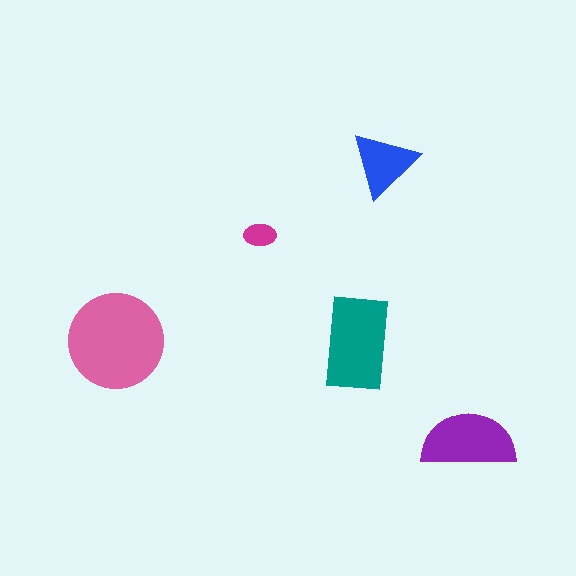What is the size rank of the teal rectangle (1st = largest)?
2nd.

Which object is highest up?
The blue triangle is topmost.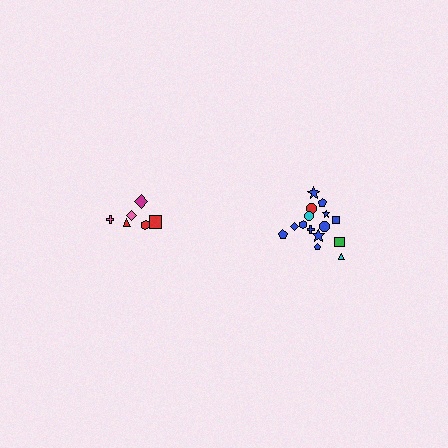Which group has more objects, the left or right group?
The right group.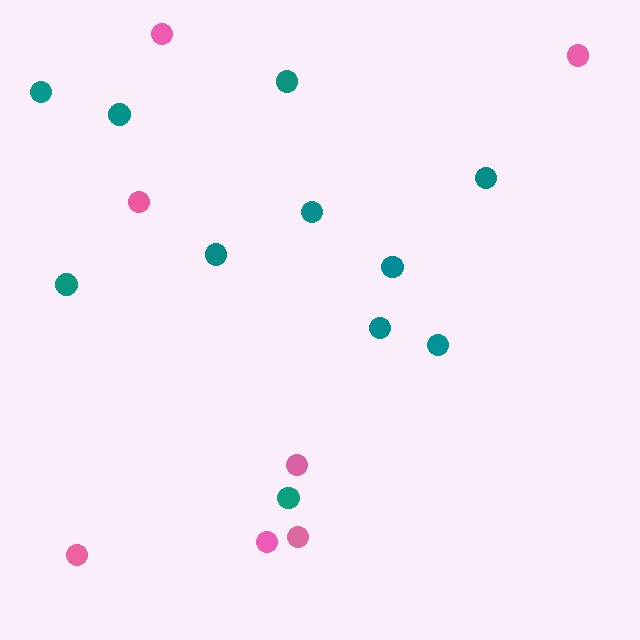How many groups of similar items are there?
There are 2 groups: one group of teal circles (11) and one group of pink circles (7).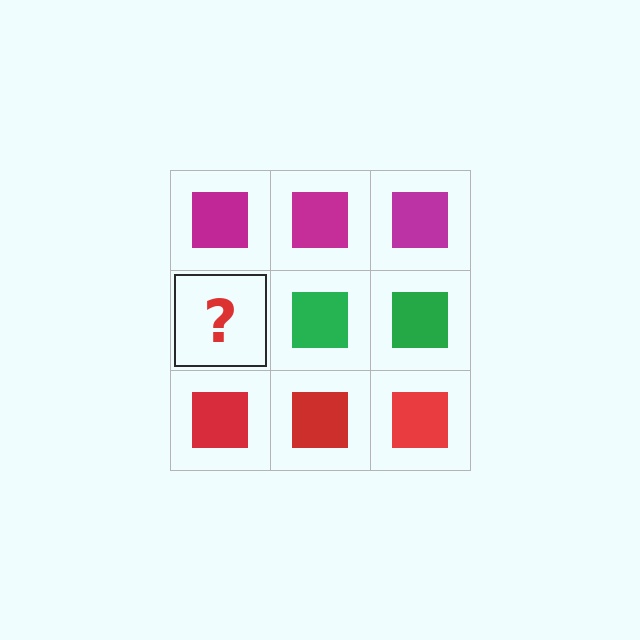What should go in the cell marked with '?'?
The missing cell should contain a green square.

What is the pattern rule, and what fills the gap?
The rule is that each row has a consistent color. The gap should be filled with a green square.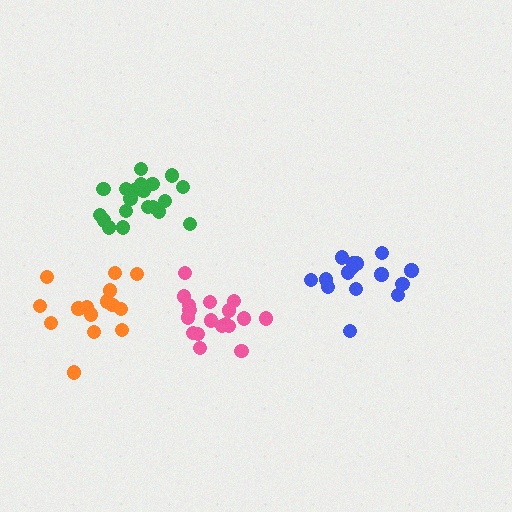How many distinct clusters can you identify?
There are 4 distinct clusters.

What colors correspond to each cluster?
The clusters are colored: orange, green, blue, pink.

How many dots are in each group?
Group 1: 15 dots, Group 2: 20 dots, Group 3: 15 dots, Group 4: 18 dots (68 total).